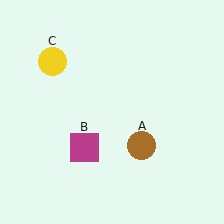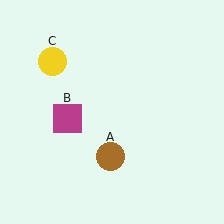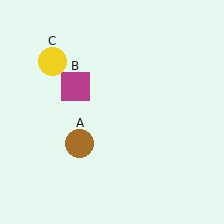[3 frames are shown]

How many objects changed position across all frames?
2 objects changed position: brown circle (object A), magenta square (object B).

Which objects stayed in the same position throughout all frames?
Yellow circle (object C) remained stationary.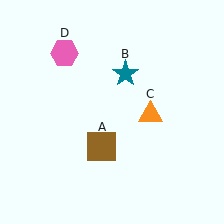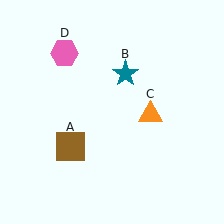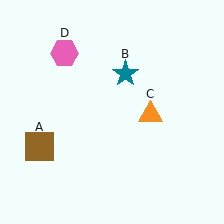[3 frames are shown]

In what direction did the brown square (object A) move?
The brown square (object A) moved left.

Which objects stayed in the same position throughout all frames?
Teal star (object B) and orange triangle (object C) and pink hexagon (object D) remained stationary.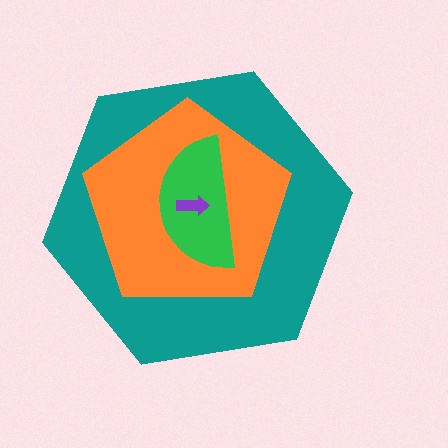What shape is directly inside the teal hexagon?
The orange pentagon.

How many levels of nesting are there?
4.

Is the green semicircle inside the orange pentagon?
Yes.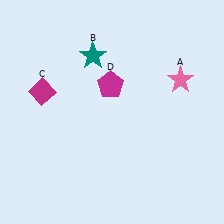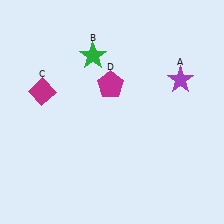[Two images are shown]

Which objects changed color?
A changed from pink to purple. B changed from teal to green.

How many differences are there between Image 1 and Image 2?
There are 2 differences between the two images.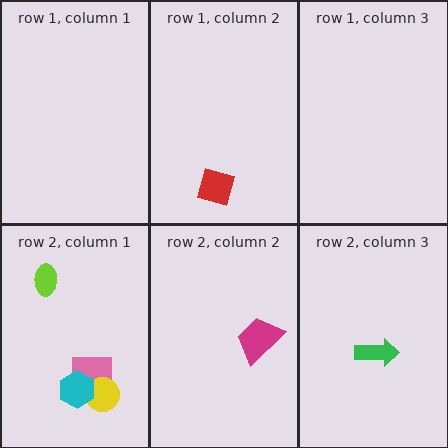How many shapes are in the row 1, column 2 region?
1.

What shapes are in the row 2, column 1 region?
The lime ellipse, the pink rectangle, the yellow circle, the cyan hexagon.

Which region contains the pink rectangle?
The row 2, column 1 region.